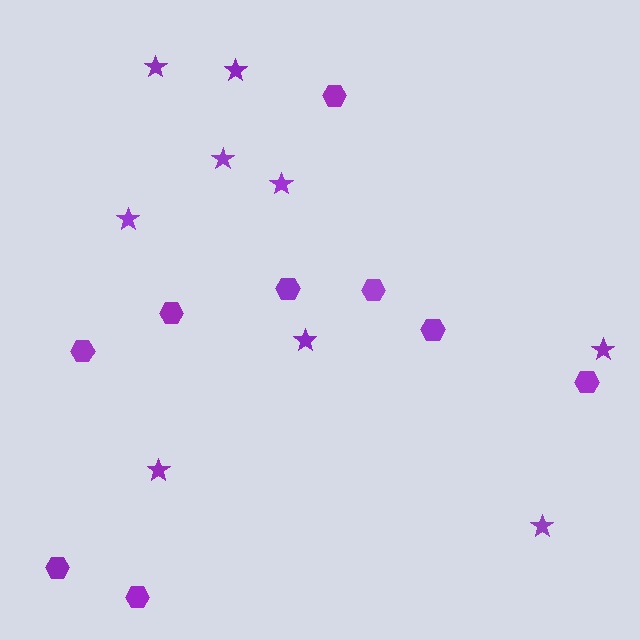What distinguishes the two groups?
There are 2 groups: one group of hexagons (9) and one group of stars (9).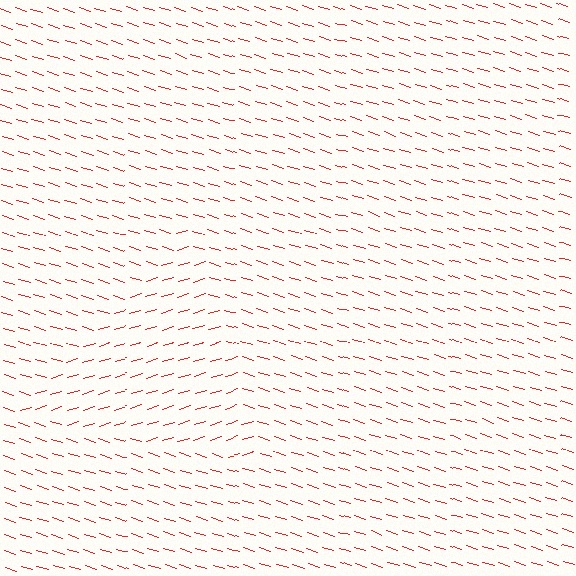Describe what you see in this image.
The image is filled with small red line segments. A triangle region in the image has lines oriented differently from the surrounding lines, creating a visible texture boundary.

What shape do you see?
I see a triangle.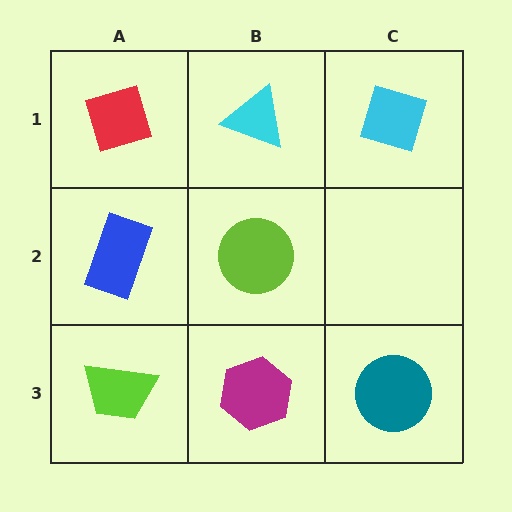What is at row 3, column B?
A magenta hexagon.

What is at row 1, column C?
A cyan diamond.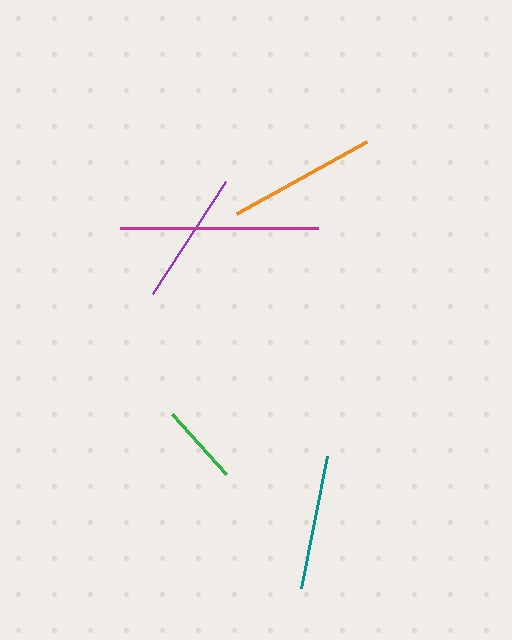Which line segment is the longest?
The magenta line is the longest at approximately 198 pixels.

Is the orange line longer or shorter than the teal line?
The orange line is longer than the teal line.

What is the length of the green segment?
The green segment is approximately 80 pixels long.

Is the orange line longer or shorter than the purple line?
The orange line is longer than the purple line.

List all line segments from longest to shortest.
From longest to shortest: magenta, orange, teal, purple, green.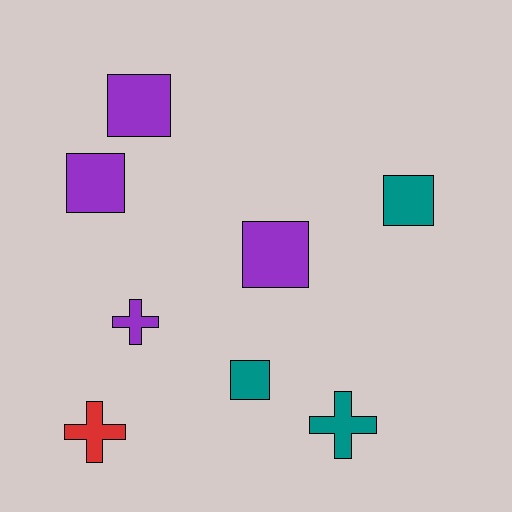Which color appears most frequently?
Purple, with 4 objects.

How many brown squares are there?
There are no brown squares.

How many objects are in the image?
There are 8 objects.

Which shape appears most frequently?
Square, with 5 objects.